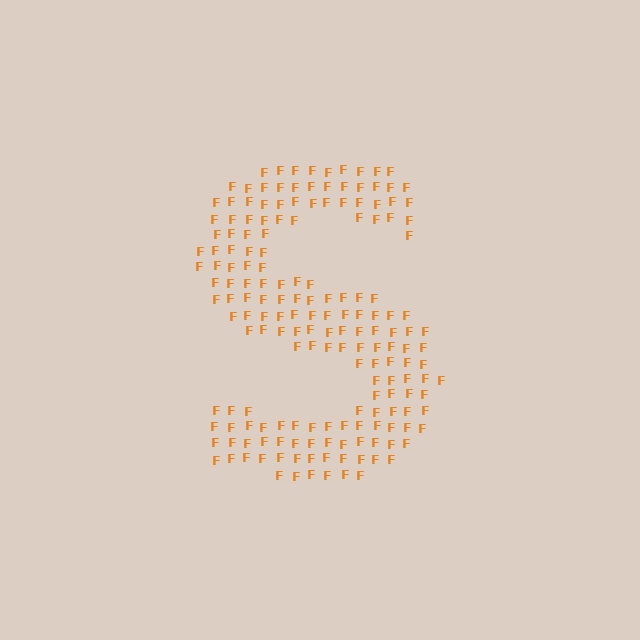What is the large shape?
The large shape is the letter S.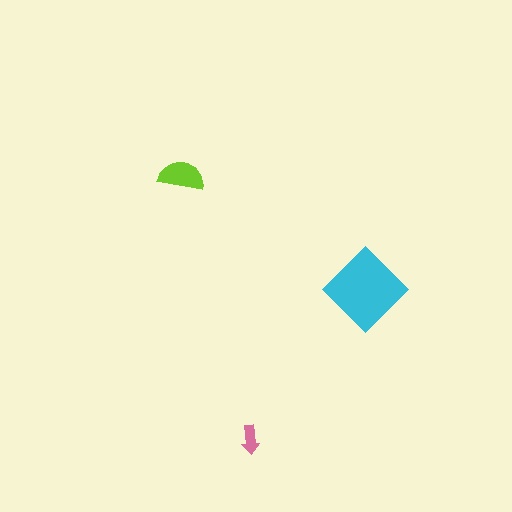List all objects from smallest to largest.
The pink arrow, the lime semicircle, the cyan diamond.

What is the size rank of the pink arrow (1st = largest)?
3rd.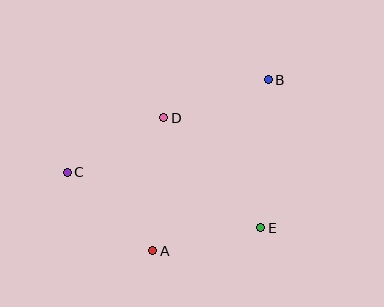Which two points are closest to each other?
Points A and E are closest to each other.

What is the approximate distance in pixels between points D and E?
The distance between D and E is approximately 147 pixels.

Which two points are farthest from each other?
Points B and C are farthest from each other.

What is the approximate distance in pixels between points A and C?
The distance between A and C is approximately 116 pixels.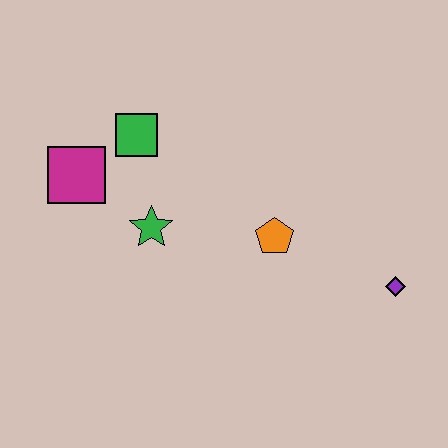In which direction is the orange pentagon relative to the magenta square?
The orange pentagon is to the right of the magenta square.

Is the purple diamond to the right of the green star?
Yes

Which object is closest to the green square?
The magenta square is closest to the green square.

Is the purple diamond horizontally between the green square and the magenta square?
No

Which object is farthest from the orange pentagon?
The magenta square is farthest from the orange pentagon.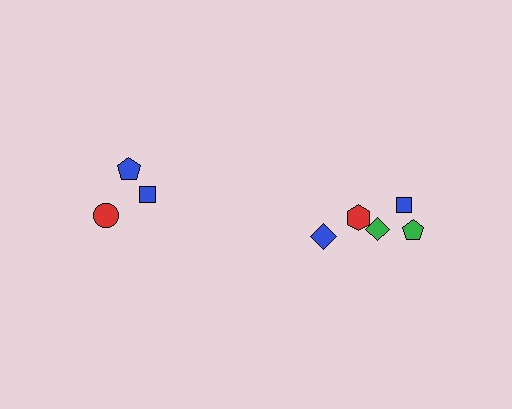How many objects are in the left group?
There are 3 objects.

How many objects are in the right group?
There are 5 objects.